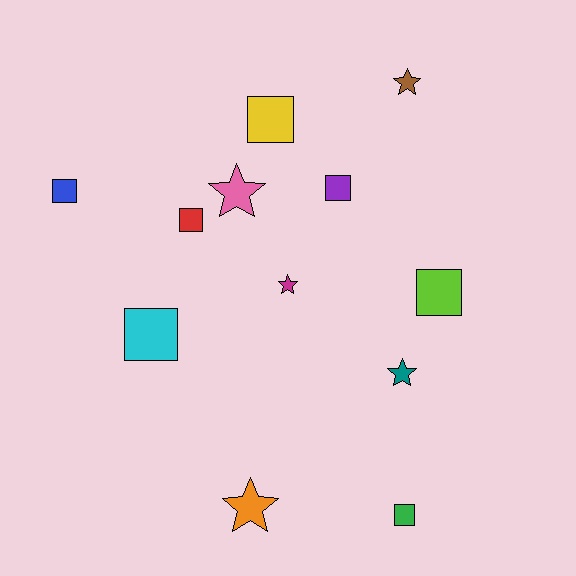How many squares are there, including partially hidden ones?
There are 7 squares.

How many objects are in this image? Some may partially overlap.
There are 12 objects.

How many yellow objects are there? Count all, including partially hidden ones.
There is 1 yellow object.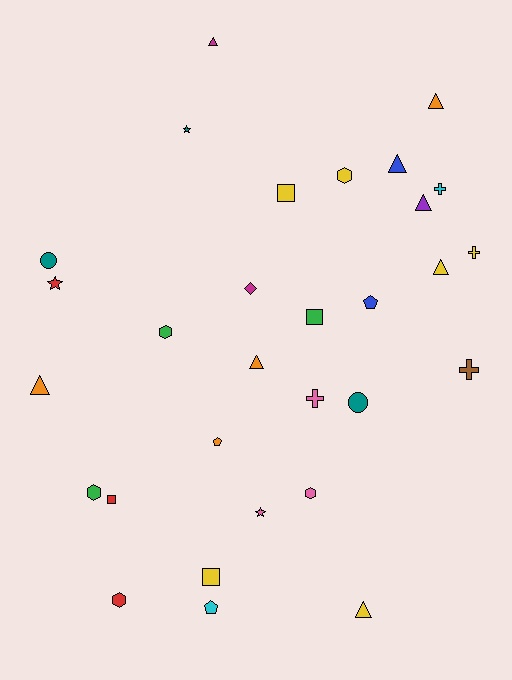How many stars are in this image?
There are 3 stars.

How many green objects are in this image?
There are 3 green objects.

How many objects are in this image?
There are 30 objects.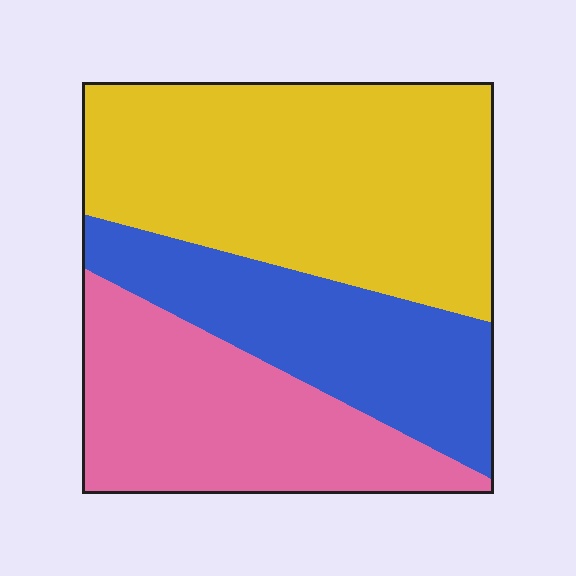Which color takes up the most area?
Yellow, at roughly 45%.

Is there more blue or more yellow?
Yellow.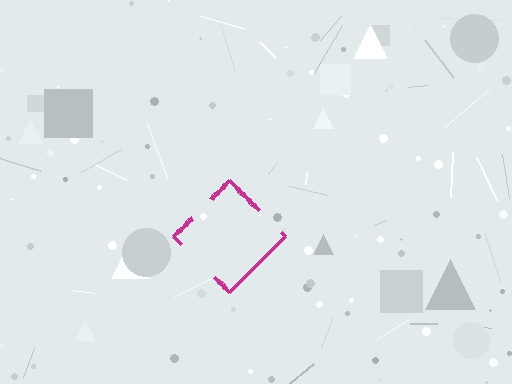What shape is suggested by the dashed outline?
The dashed outline suggests a diamond.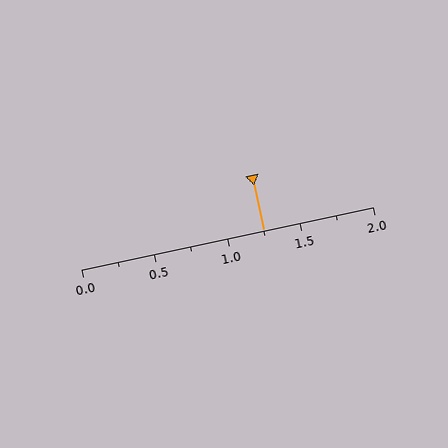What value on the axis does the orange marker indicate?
The marker indicates approximately 1.25.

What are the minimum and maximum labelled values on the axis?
The axis runs from 0.0 to 2.0.